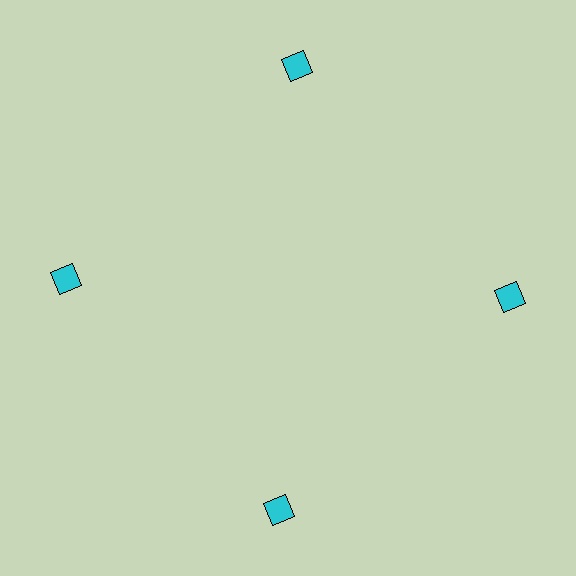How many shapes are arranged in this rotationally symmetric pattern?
There are 4 shapes, arranged in 4 groups of 1.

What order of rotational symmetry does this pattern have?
This pattern has 4-fold rotational symmetry.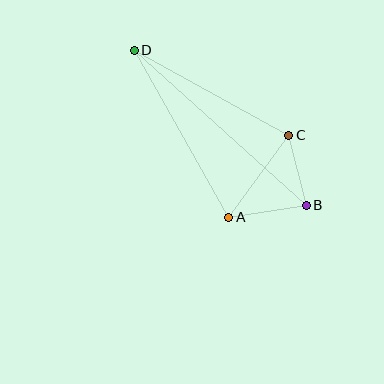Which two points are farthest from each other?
Points B and D are farthest from each other.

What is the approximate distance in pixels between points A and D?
The distance between A and D is approximately 192 pixels.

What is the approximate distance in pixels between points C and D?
The distance between C and D is approximately 176 pixels.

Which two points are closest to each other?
Points B and C are closest to each other.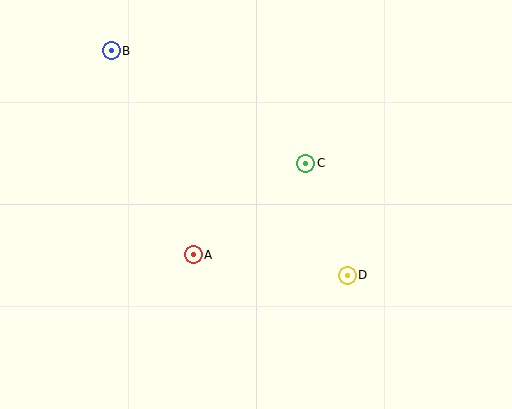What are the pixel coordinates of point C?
Point C is at (306, 163).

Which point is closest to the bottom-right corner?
Point D is closest to the bottom-right corner.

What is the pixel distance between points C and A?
The distance between C and A is 145 pixels.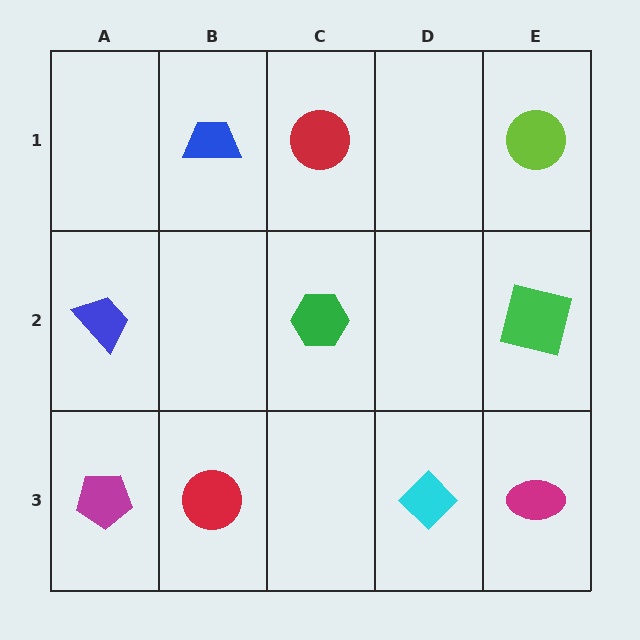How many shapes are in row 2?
3 shapes.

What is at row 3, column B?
A red circle.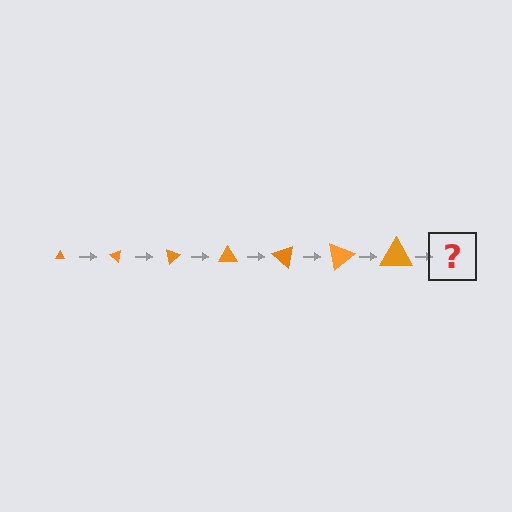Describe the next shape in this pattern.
It should be a triangle, larger than the previous one and rotated 280 degrees from the start.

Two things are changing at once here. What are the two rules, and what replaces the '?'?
The two rules are that the triangle grows larger each step and it rotates 40 degrees each step. The '?' should be a triangle, larger than the previous one and rotated 280 degrees from the start.